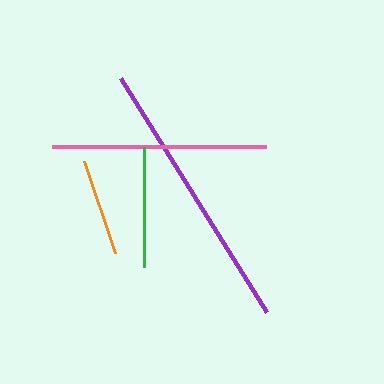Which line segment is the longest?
The purple line is the longest at approximately 276 pixels.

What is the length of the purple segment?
The purple segment is approximately 276 pixels long.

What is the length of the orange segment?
The orange segment is approximately 98 pixels long.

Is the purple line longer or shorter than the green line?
The purple line is longer than the green line.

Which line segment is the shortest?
The orange line is the shortest at approximately 98 pixels.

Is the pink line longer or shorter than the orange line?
The pink line is longer than the orange line.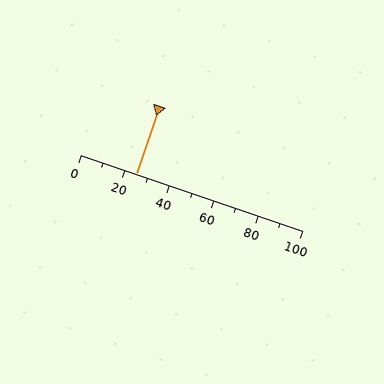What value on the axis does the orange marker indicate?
The marker indicates approximately 25.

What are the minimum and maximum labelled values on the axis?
The axis runs from 0 to 100.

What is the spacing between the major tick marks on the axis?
The major ticks are spaced 20 apart.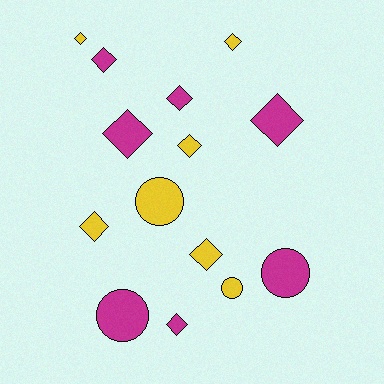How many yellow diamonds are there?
There are 5 yellow diamonds.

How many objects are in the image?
There are 14 objects.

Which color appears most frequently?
Magenta, with 7 objects.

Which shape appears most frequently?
Diamond, with 10 objects.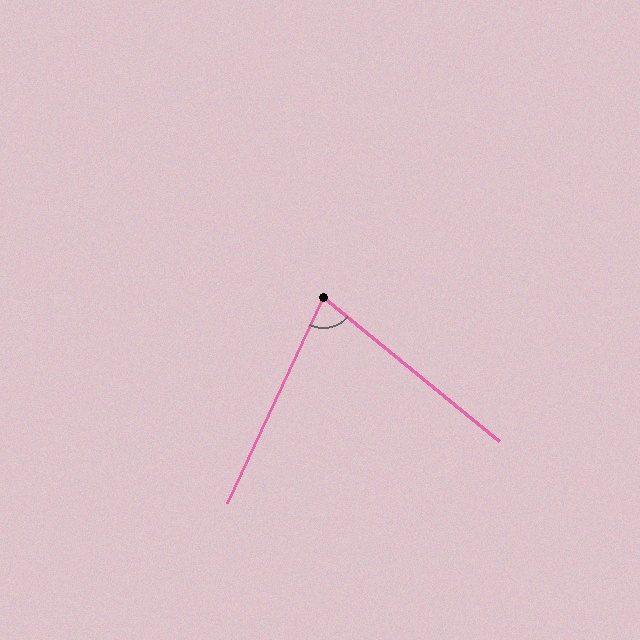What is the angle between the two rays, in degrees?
Approximately 76 degrees.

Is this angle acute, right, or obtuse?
It is acute.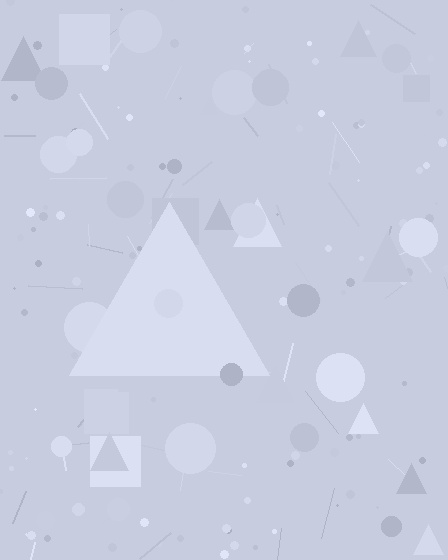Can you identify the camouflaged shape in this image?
The camouflaged shape is a triangle.